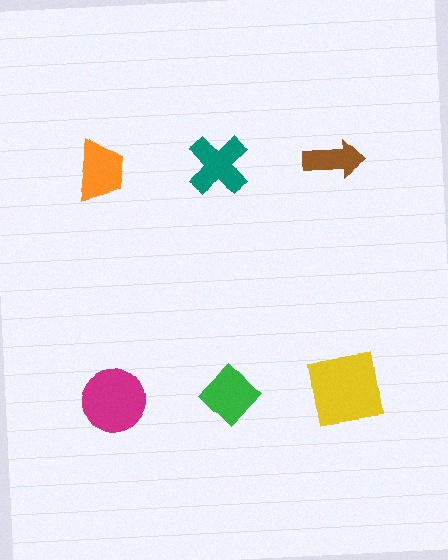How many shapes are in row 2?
3 shapes.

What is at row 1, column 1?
An orange trapezoid.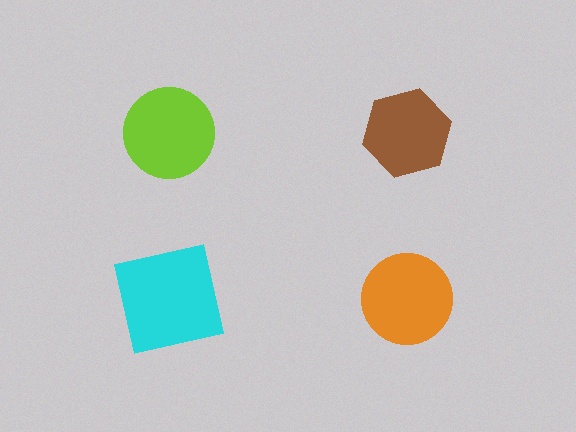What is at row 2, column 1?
A cyan square.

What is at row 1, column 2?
A brown hexagon.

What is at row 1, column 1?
A lime circle.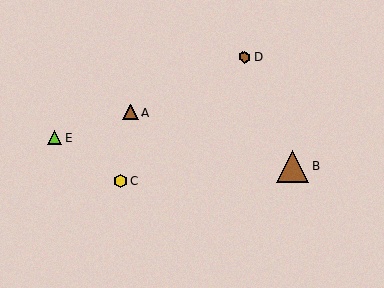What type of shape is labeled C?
Shape C is a yellow hexagon.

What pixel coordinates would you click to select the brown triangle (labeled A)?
Click at (131, 112) to select the brown triangle A.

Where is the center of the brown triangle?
The center of the brown triangle is at (131, 112).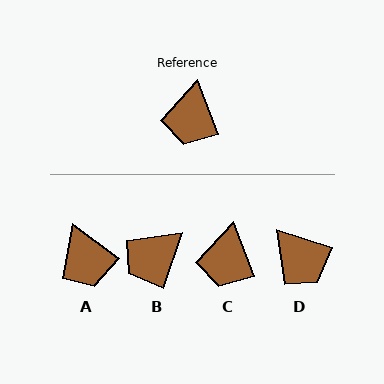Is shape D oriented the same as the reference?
No, it is off by about 50 degrees.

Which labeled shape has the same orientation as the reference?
C.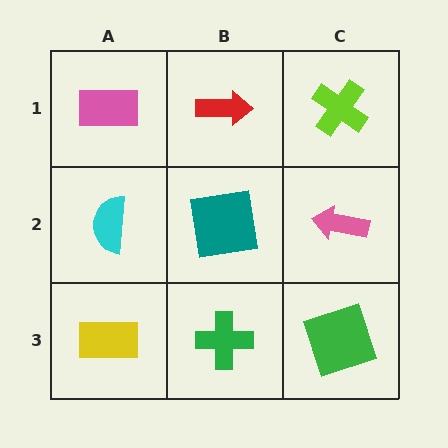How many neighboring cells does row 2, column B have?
4.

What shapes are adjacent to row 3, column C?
A pink arrow (row 2, column C), a green cross (row 3, column B).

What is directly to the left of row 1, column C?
A red arrow.